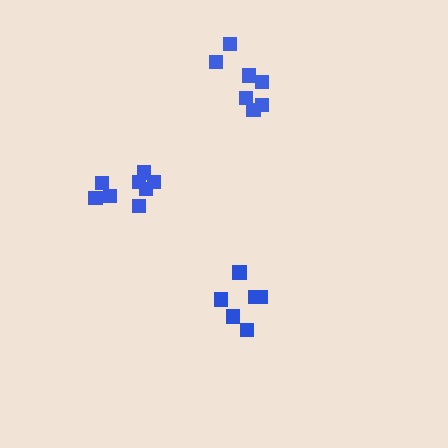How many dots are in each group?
Group 1: 7 dots, Group 2: 6 dots, Group 3: 8 dots (21 total).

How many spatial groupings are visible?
There are 3 spatial groupings.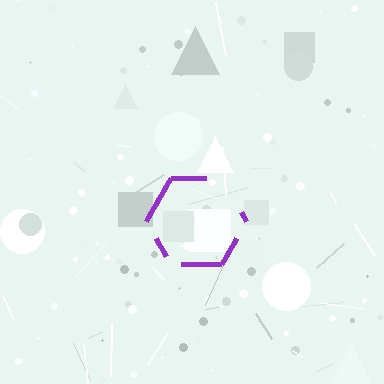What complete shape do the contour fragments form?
The contour fragments form a hexagon.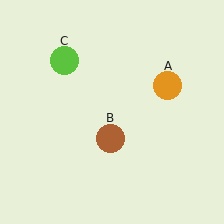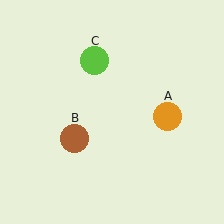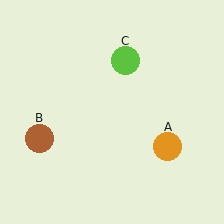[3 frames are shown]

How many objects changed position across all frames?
3 objects changed position: orange circle (object A), brown circle (object B), lime circle (object C).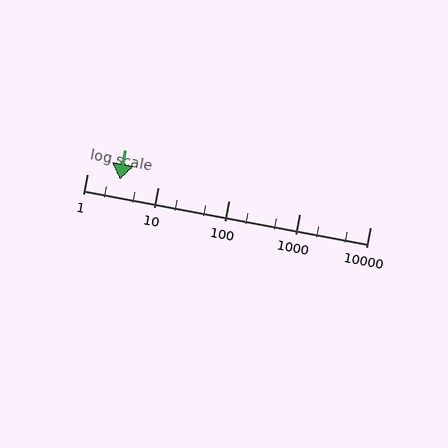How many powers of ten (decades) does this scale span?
The scale spans 4 decades, from 1 to 10000.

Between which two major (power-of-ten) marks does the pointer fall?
The pointer is between 1 and 10.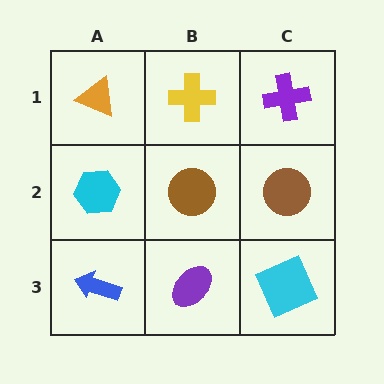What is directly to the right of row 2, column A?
A brown circle.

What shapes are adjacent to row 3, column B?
A brown circle (row 2, column B), a blue arrow (row 3, column A), a cyan square (row 3, column C).